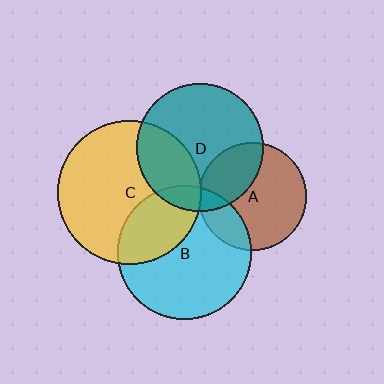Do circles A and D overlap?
Yes.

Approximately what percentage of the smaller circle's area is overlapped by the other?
Approximately 35%.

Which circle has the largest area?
Circle C (yellow).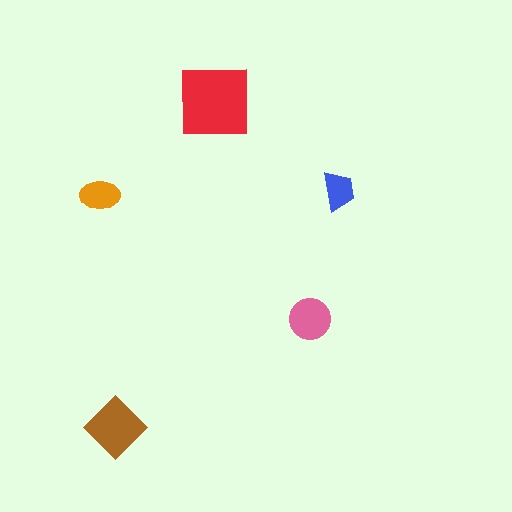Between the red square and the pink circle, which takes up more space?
The red square.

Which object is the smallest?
The blue trapezoid.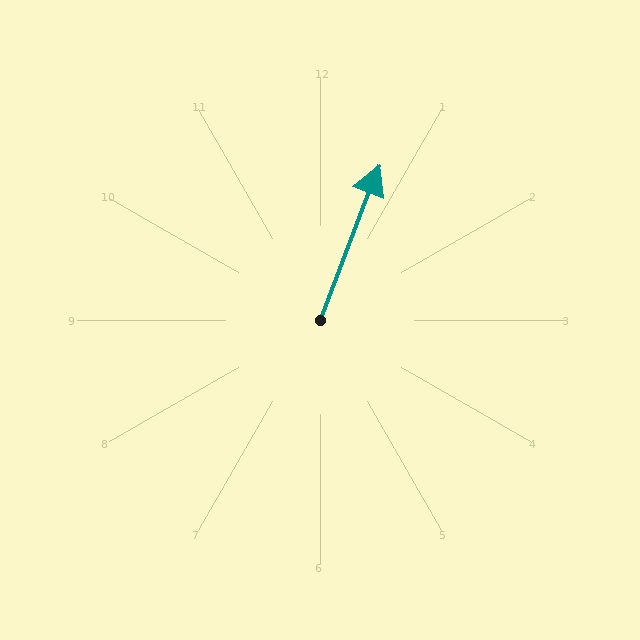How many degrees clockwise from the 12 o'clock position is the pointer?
Approximately 21 degrees.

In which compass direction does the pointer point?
North.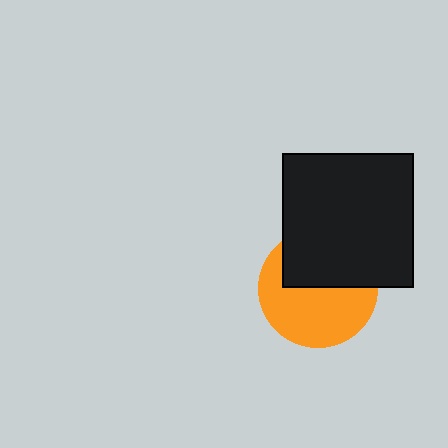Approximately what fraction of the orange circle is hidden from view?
Roughly 42% of the orange circle is hidden behind the black rectangle.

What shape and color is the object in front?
The object in front is a black rectangle.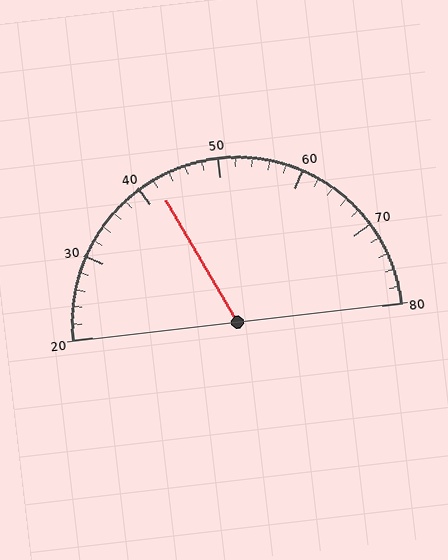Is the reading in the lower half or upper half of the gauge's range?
The reading is in the lower half of the range (20 to 80).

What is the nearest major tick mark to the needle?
The nearest major tick mark is 40.